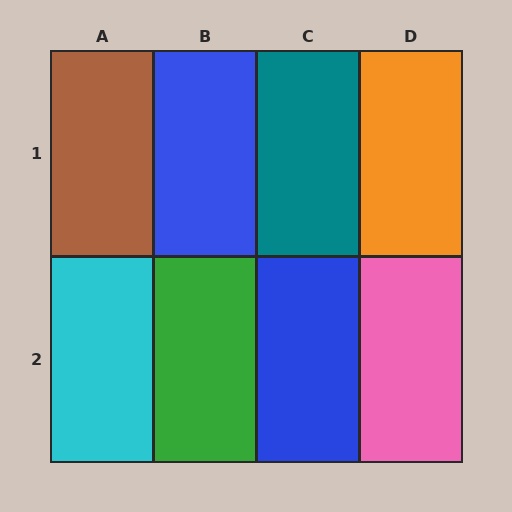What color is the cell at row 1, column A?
Brown.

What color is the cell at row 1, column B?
Blue.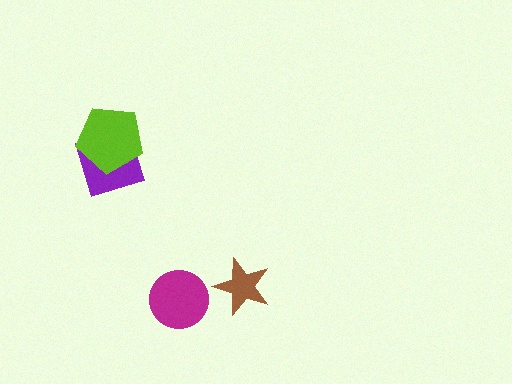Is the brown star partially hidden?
No, no other shape covers it.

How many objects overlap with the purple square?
1 object overlaps with the purple square.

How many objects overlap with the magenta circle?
0 objects overlap with the magenta circle.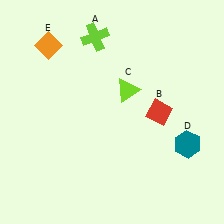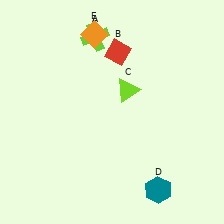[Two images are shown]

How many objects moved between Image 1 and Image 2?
3 objects moved between the two images.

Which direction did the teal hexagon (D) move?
The teal hexagon (D) moved down.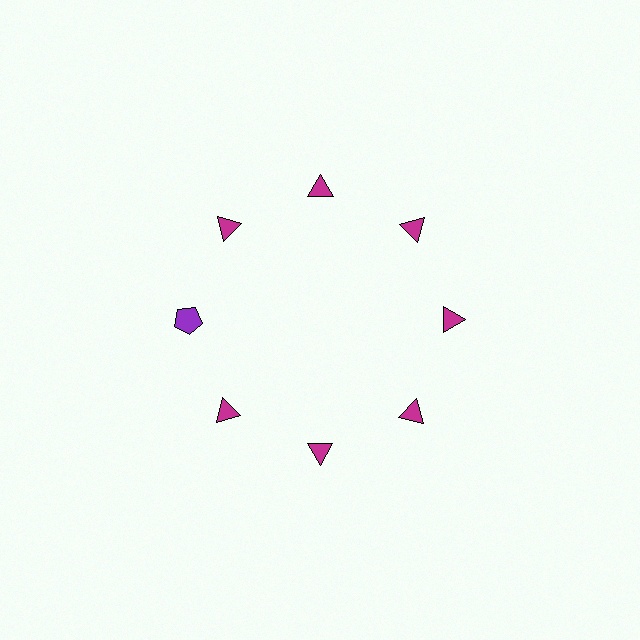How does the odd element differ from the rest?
It differs in both color (purple instead of magenta) and shape (pentagon instead of triangle).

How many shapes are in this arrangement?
There are 8 shapes arranged in a ring pattern.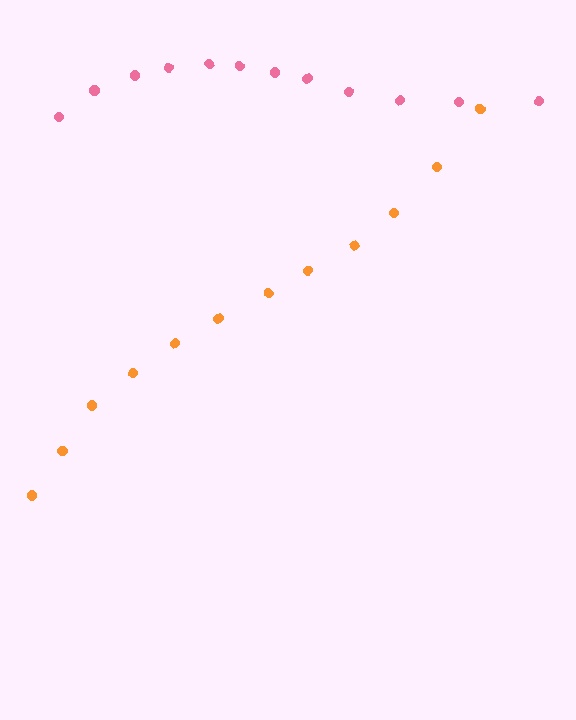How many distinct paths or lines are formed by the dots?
There are 2 distinct paths.